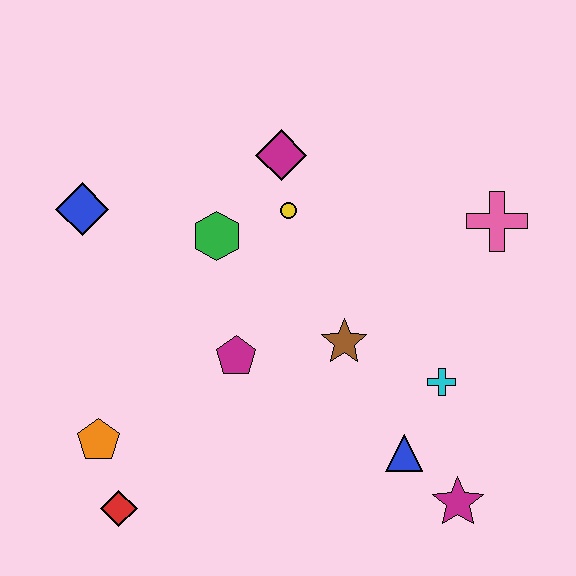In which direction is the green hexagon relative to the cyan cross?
The green hexagon is to the left of the cyan cross.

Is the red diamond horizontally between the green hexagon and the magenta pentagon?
No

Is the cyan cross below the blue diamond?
Yes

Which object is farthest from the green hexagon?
The magenta star is farthest from the green hexagon.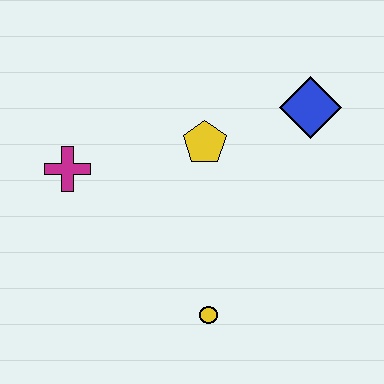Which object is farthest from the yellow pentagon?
The yellow circle is farthest from the yellow pentagon.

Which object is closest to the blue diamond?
The yellow pentagon is closest to the blue diamond.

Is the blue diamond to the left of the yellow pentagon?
No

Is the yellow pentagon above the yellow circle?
Yes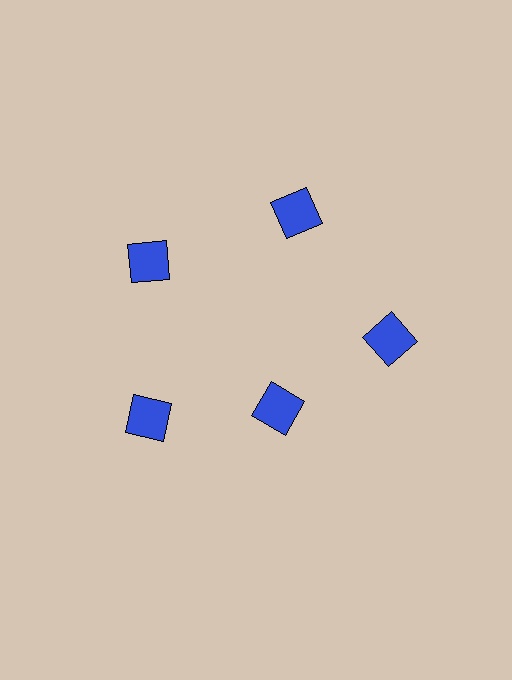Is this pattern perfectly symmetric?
No. The 5 blue squares are arranged in a ring, but one element near the 5 o'clock position is pulled inward toward the center, breaking the 5-fold rotational symmetry.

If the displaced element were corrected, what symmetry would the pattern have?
It would have 5-fold rotational symmetry — the pattern would map onto itself every 72 degrees.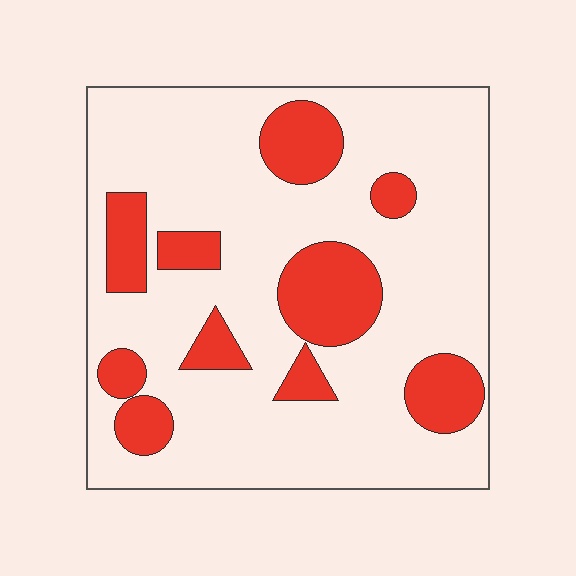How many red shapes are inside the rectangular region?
10.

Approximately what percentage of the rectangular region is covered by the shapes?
Approximately 25%.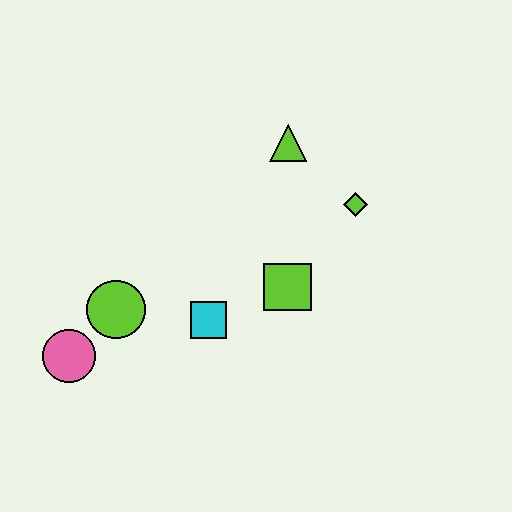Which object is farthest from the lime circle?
The lime diamond is farthest from the lime circle.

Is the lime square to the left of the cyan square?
No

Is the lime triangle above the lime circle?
Yes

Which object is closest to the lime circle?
The pink circle is closest to the lime circle.